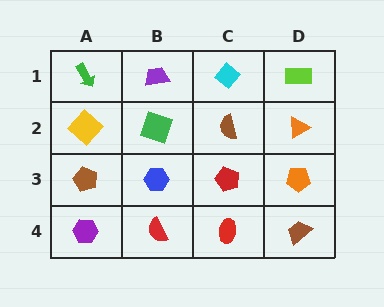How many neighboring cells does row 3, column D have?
3.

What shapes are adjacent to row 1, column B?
A green square (row 2, column B), a green arrow (row 1, column A), a cyan diamond (row 1, column C).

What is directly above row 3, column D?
An orange triangle.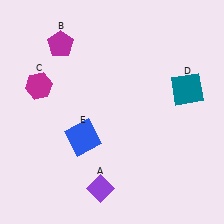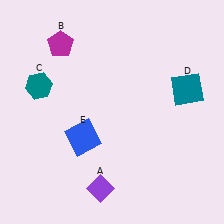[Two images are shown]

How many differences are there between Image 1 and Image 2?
There is 1 difference between the two images.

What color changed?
The hexagon (C) changed from magenta in Image 1 to teal in Image 2.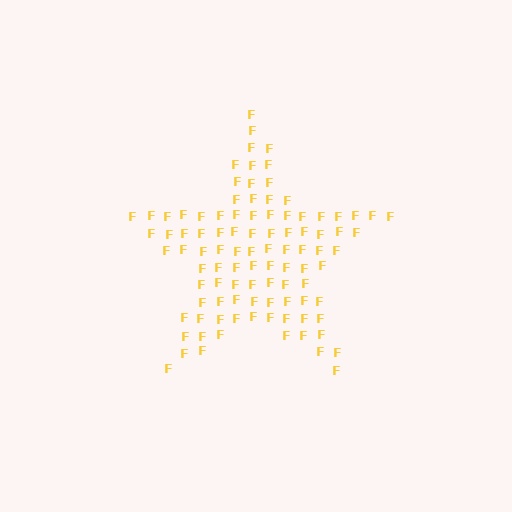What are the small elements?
The small elements are letter F's.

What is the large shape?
The large shape is a star.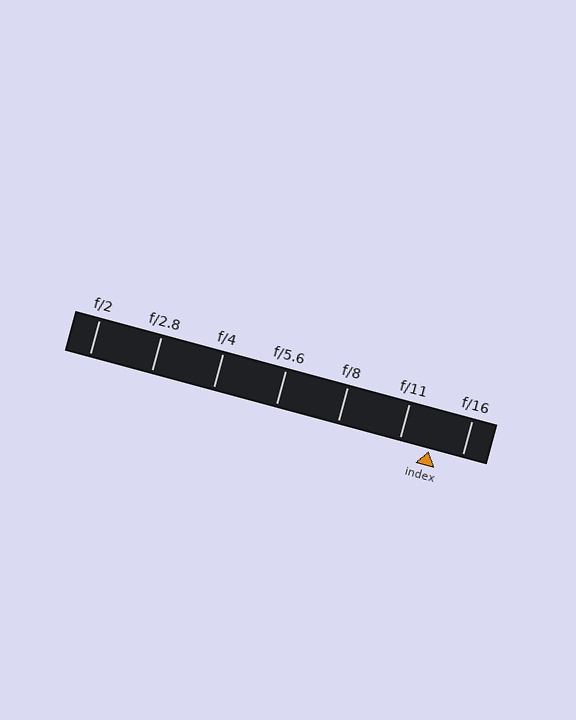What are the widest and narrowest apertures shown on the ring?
The widest aperture shown is f/2 and the narrowest is f/16.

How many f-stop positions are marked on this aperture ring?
There are 7 f-stop positions marked.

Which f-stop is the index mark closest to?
The index mark is closest to f/11.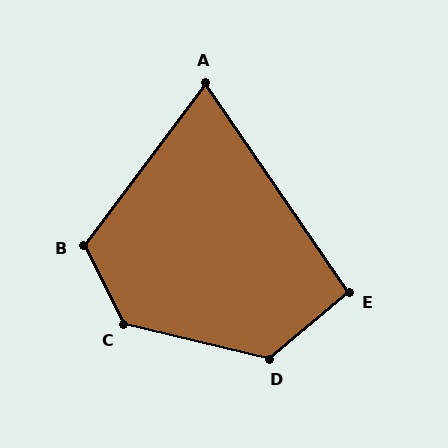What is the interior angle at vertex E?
Approximately 96 degrees (obtuse).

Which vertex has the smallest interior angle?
A, at approximately 71 degrees.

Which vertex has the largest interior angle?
C, at approximately 130 degrees.